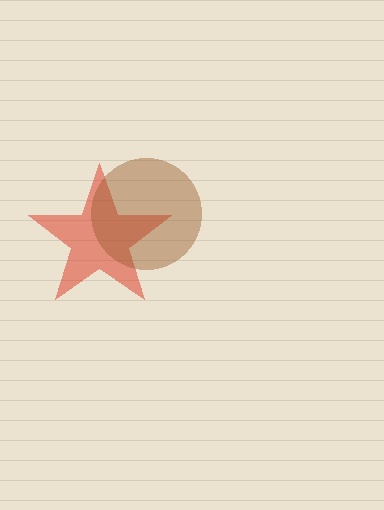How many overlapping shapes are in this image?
There are 2 overlapping shapes in the image.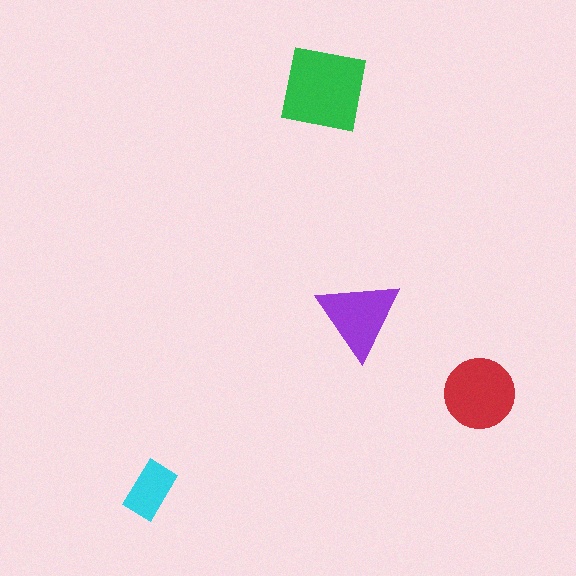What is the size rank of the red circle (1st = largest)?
2nd.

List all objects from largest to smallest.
The green square, the red circle, the purple triangle, the cyan rectangle.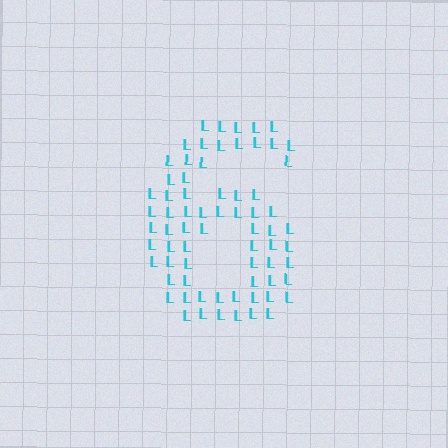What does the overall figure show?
The overall figure shows the digit 6.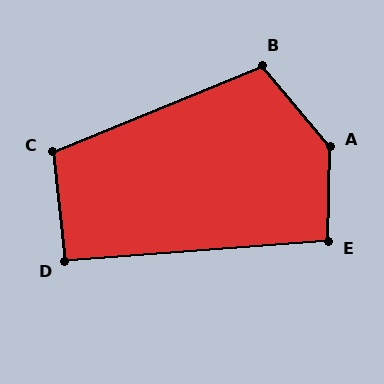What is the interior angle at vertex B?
Approximately 107 degrees (obtuse).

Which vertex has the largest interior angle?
A, at approximately 140 degrees.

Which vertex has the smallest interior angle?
D, at approximately 92 degrees.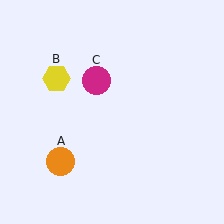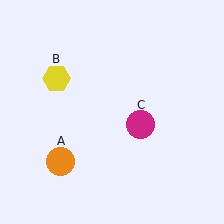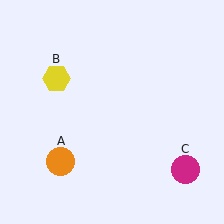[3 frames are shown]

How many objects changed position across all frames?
1 object changed position: magenta circle (object C).